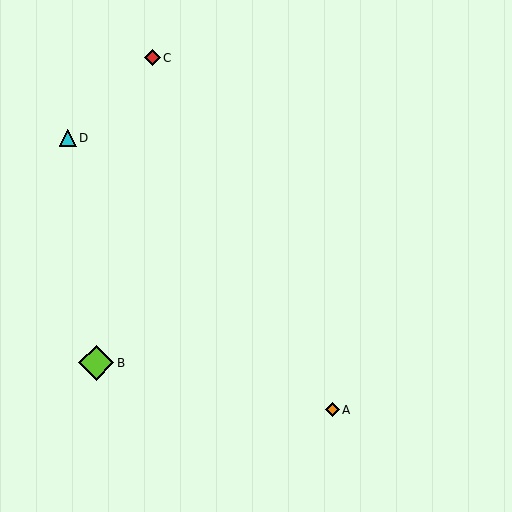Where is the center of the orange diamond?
The center of the orange diamond is at (333, 410).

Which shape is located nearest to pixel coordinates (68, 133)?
The cyan triangle (labeled D) at (68, 138) is nearest to that location.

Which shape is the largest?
The lime diamond (labeled B) is the largest.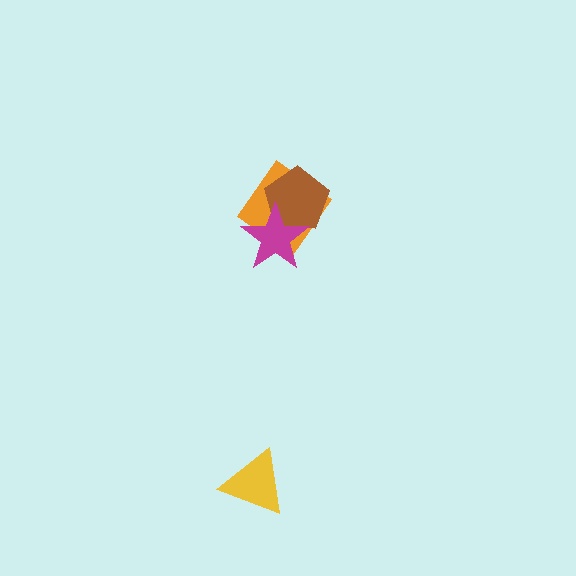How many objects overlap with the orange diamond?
2 objects overlap with the orange diamond.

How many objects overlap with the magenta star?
2 objects overlap with the magenta star.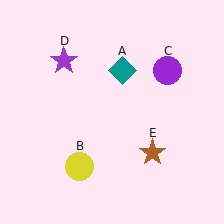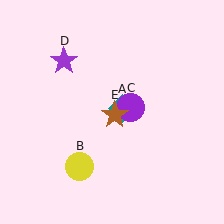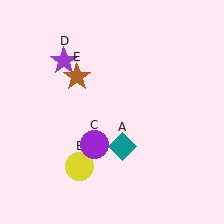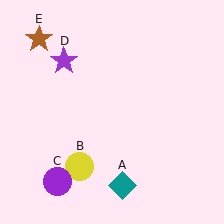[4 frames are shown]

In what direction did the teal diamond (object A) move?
The teal diamond (object A) moved down.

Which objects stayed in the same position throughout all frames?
Yellow circle (object B) and purple star (object D) remained stationary.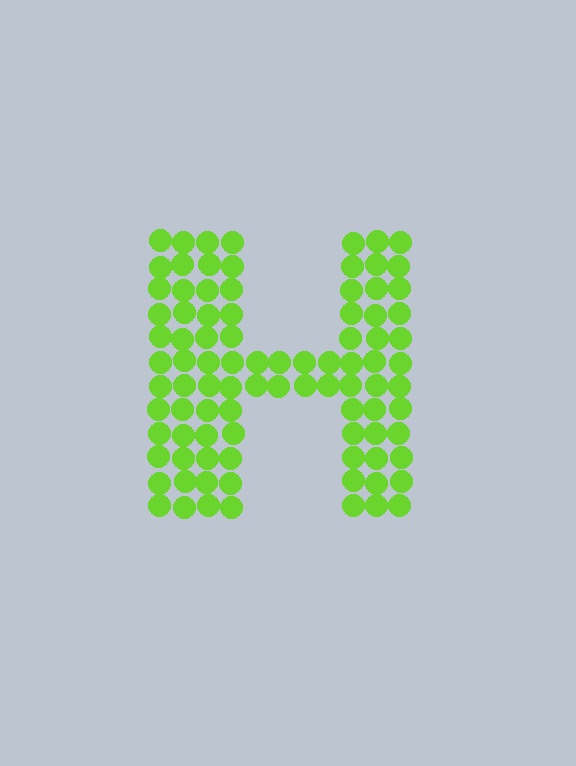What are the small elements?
The small elements are circles.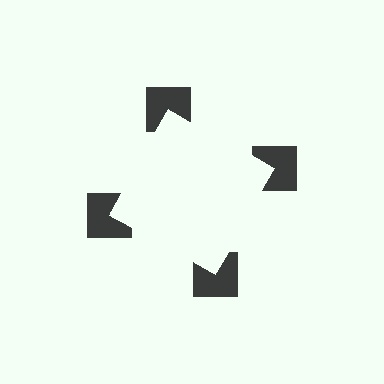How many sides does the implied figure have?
4 sides.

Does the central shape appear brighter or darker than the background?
It typically appears slightly brighter than the background, even though no actual brightness change is drawn.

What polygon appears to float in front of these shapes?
An illusory square — its edges are inferred from the aligned wedge cuts in the notched squares, not physically drawn.